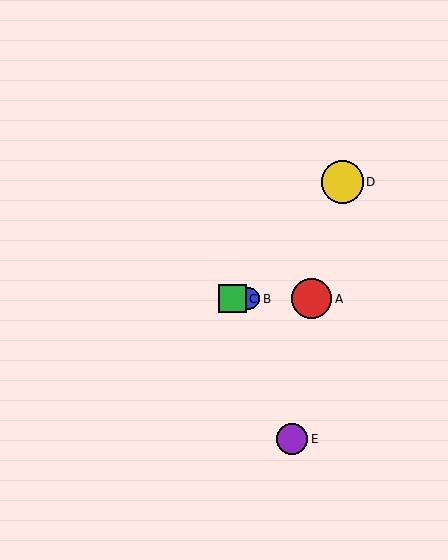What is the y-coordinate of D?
Object D is at y≈182.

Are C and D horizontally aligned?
No, C is at y≈299 and D is at y≈182.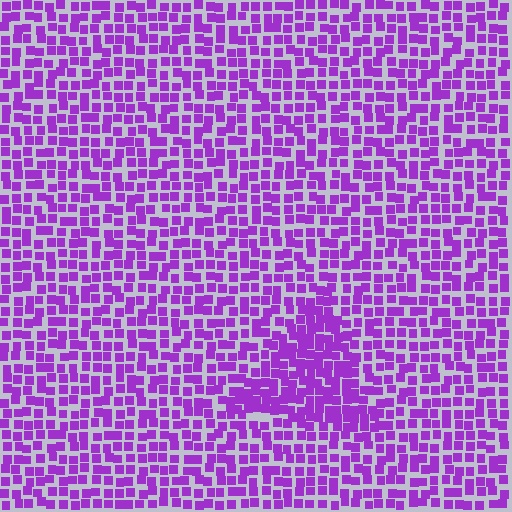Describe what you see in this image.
The image contains small purple elements arranged at two different densities. A triangle-shaped region is visible where the elements are more densely packed than the surrounding area.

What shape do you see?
I see a triangle.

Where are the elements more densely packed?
The elements are more densely packed inside the triangle boundary.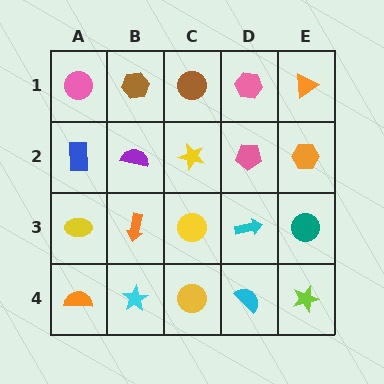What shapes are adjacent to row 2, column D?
A pink hexagon (row 1, column D), a cyan arrow (row 3, column D), a yellow star (row 2, column C), an orange hexagon (row 2, column E).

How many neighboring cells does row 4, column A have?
2.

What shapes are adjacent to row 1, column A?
A blue rectangle (row 2, column A), a brown hexagon (row 1, column B).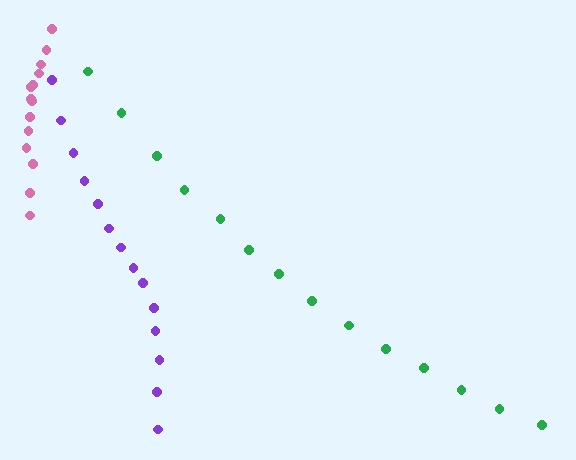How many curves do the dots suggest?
There are 3 distinct paths.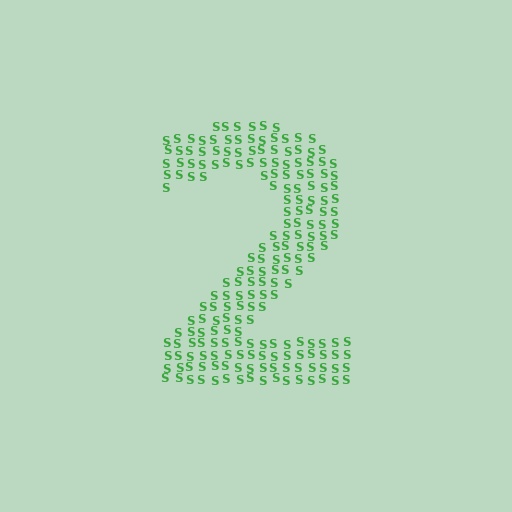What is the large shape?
The large shape is the digit 2.